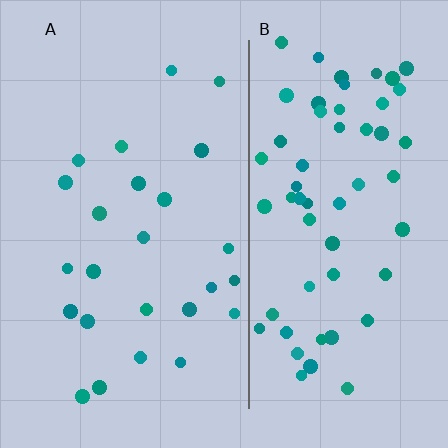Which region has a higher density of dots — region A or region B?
B (the right).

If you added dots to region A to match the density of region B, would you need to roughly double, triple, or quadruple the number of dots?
Approximately double.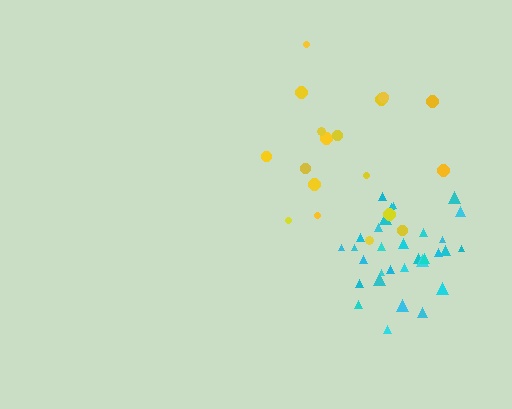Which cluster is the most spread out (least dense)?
Yellow.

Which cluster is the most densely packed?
Cyan.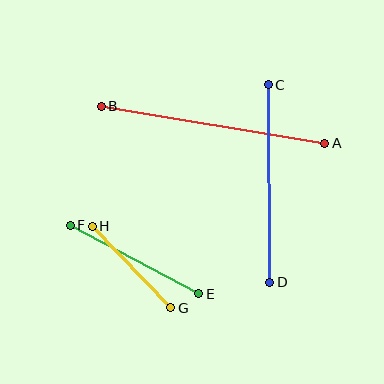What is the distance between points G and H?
The distance is approximately 113 pixels.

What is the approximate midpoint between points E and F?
The midpoint is at approximately (134, 259) pixels.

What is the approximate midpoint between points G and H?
The midpoint is at approximately (132, 267) pixels.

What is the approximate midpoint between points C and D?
The midpoint is at approximately (269, 184) pixels.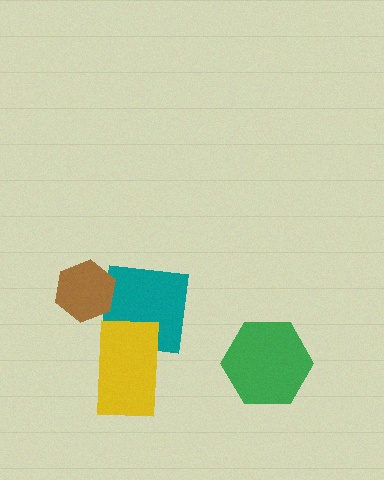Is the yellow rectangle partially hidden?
No, no other shape covers it.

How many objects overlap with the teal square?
2 objects overlap with the teal square.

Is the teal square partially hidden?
Yes, it is partially covered by another shape.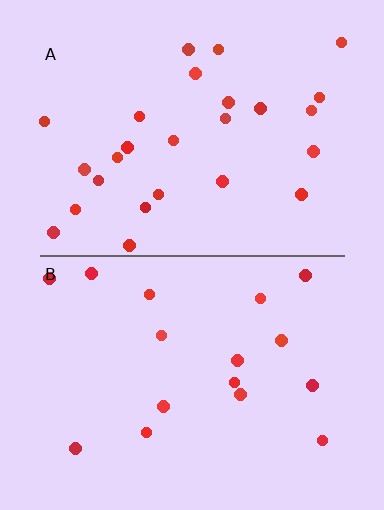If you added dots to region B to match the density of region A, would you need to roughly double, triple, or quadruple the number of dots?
Approximately double.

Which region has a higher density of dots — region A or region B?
A (the top).